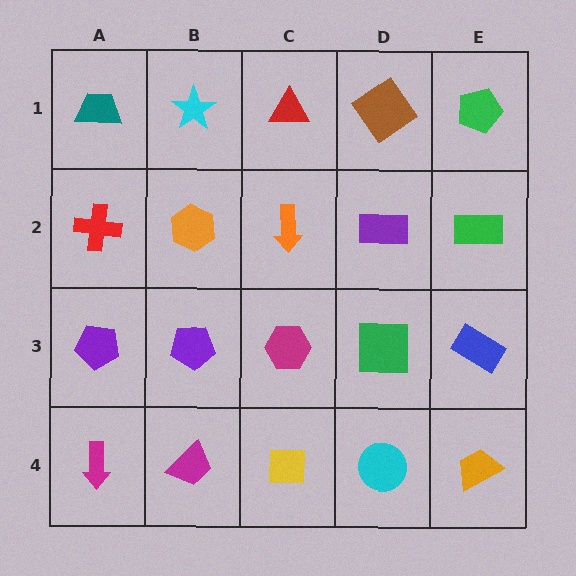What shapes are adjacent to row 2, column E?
A green pentagon (row 1, column E), a blue rectangle (row 3, column E), a purple rectangle (row 2, column D).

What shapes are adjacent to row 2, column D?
A brown diamond (row 1, column D), a green square (row 3, column D), an orange arrow (row 2, column C), a green rectangle (row 2, column E).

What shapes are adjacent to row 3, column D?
A purple rectangle (row 2, column D), a cyan circle (row 4, column D), a magenta hexagon (row 3, column C), a blue rectangle (row 3, column E).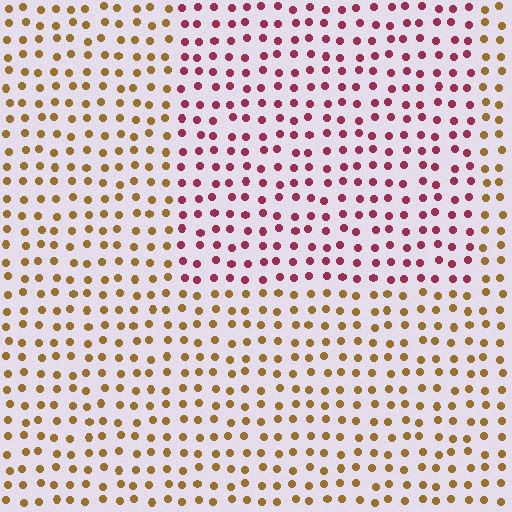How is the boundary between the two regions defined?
The boundary is defined purely by a slight shift in hue (about 57 degrees). Spacing, size, and orientation are identical on both sides.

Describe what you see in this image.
The image is filled with small brown elements in a uniform arrangement. A rectangle-shaped region is visible where the elements are tinted to a slightly different hue, forming a subtle color boundary.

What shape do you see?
I see a rectangle.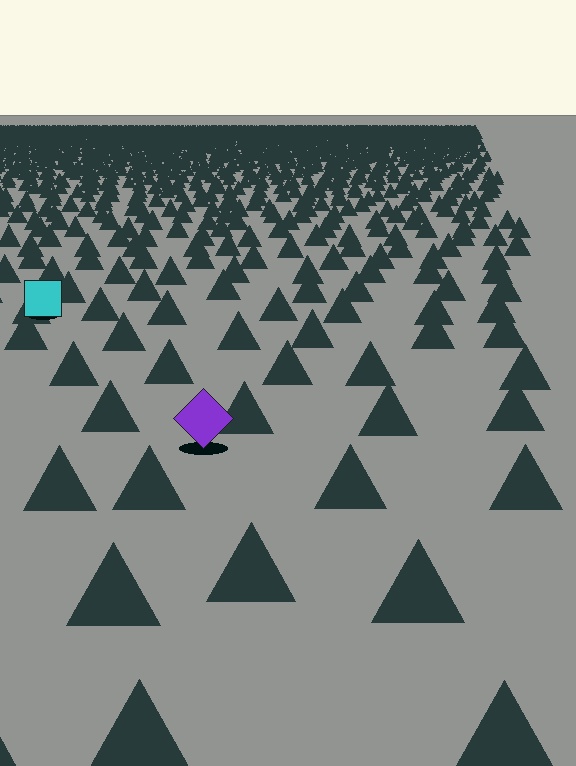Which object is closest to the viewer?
The purple diamond is closest. The texture marks near it are larger and more spread out.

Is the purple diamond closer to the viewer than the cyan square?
Yes. The purple diamond is closer — you can tell from the texture gradient: the ground texture is coarser near it.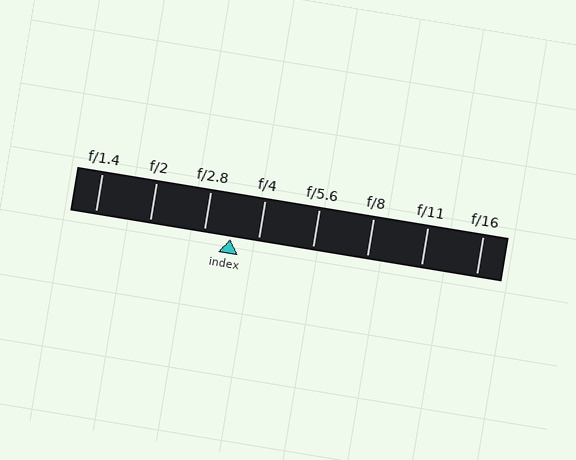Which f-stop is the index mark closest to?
The index mark is closest to f/2.8.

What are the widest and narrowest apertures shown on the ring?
The widest aperture shown is f/1.4 and the narrowest is f/16.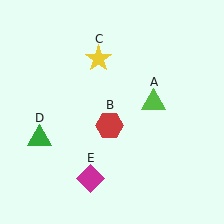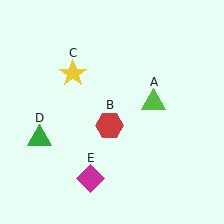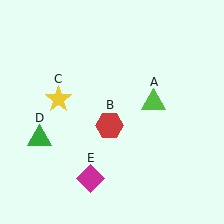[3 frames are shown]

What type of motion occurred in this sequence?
The yellow star (object C) rotated counterclockwise around the center of the scene.